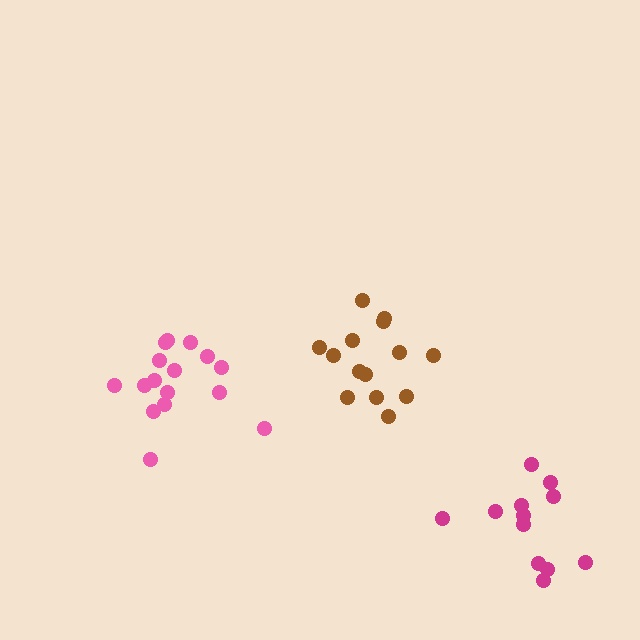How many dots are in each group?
Group 1: 16 dots, Group 2: 14 dots, Group 3: 12 dots (42 total).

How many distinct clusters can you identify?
There are 3 distinct clusters.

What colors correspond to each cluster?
The clusters are colored: pink, brown, magenta.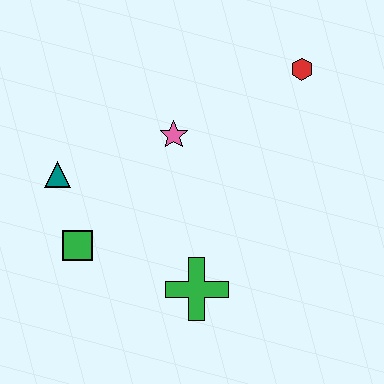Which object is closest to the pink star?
The teal triangle is closest to the pink star.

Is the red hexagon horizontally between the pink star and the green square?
No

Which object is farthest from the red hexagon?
The green square is farthest from the red hexagon.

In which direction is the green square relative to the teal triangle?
The green square is below the teal triangle.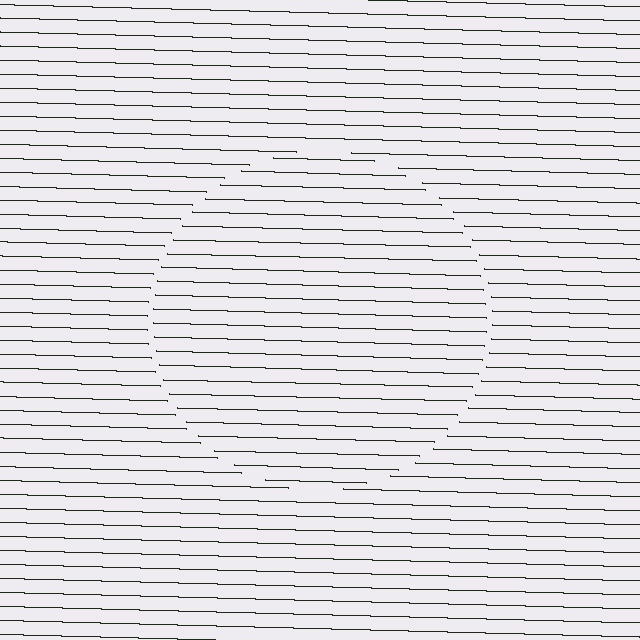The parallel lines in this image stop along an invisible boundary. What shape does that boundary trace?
An illusory circle. The interior of the shape contains the same grating, shifted by half a period — the contour is defined by the phase discontinuity where line-ends from the inner and outer gratings abut.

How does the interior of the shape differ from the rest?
The interior of the shape contains the same grating, shifted by half a period — the contour is defined by the phase discontinuity where line-ends from the inner and outer gratings abut.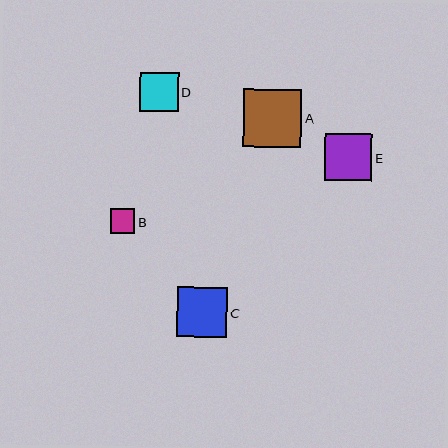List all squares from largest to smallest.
From largest to smallest: A, C, E, D, B.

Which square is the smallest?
Square B is the smallest with a size of approximately 25 pixels.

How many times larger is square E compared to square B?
Square E is approximately 1.9 times the size of square B.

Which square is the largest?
Square A is the largest with a size of approximately 58 pixels.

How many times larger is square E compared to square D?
Square E is approximately 1.2 times the size of square D.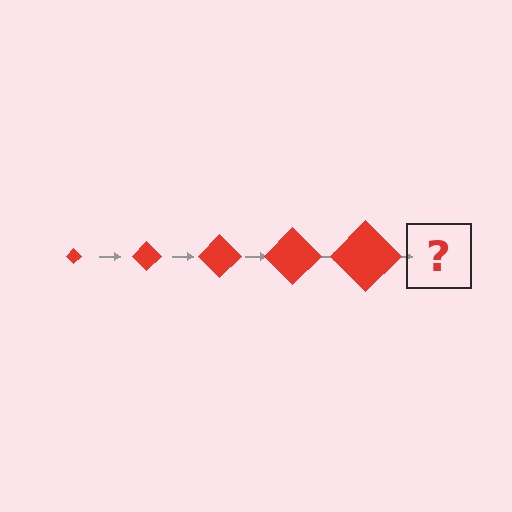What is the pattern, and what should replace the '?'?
The pattern is that the diamond gets progressively larger each step. The '?' should be a red diamond, larger than the previous one.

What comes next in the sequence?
The next element should be a red diamond, larger than the previous one.